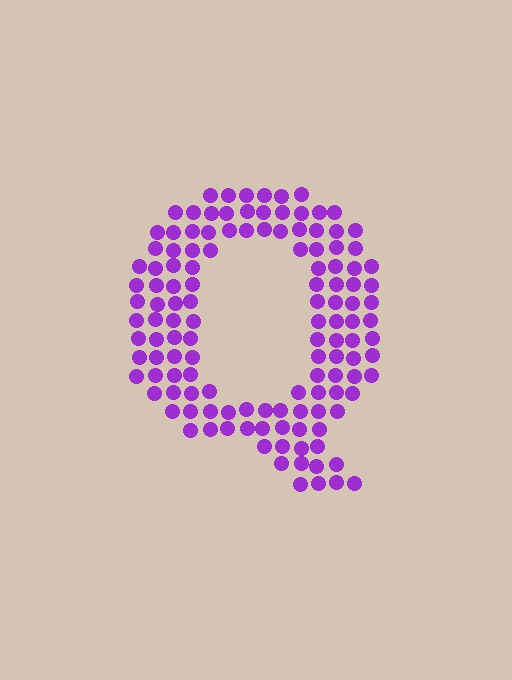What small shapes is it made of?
It is made of small circles.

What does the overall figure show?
The overall figure shows the letter Q.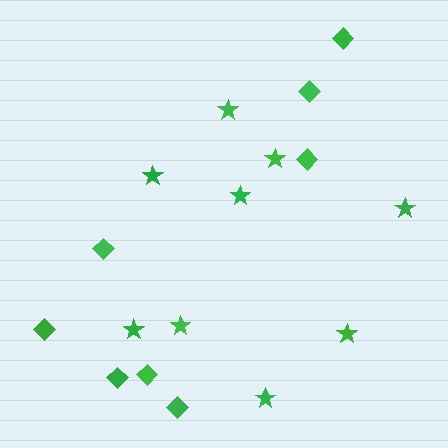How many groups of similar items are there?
There are 2 groups: one group of diamonds (8) and one group of stars (9).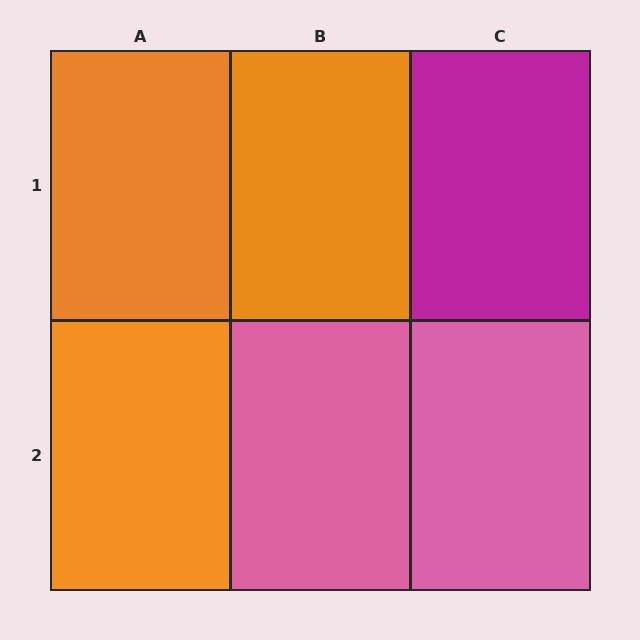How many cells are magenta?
1 cell is magenta.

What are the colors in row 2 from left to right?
Orange, pink, pink.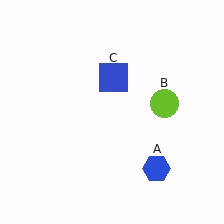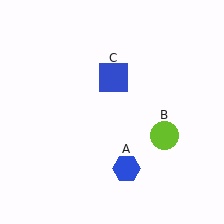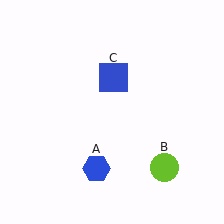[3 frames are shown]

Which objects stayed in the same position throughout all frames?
Blue square (object C) remained stationary.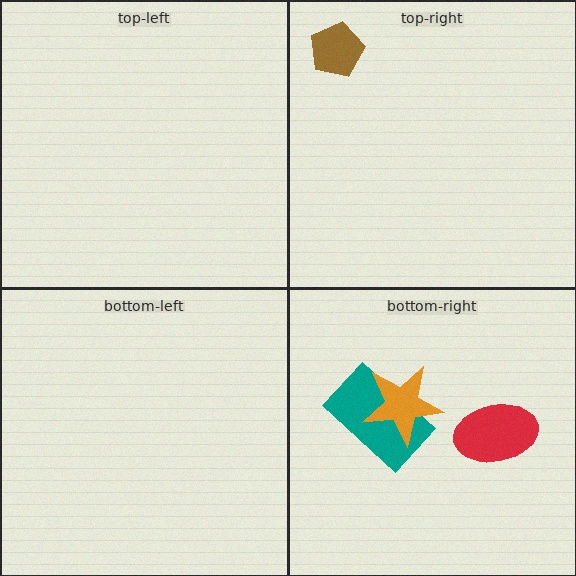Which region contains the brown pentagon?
The top-right region.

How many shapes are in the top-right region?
1.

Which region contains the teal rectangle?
The bottom-right region.